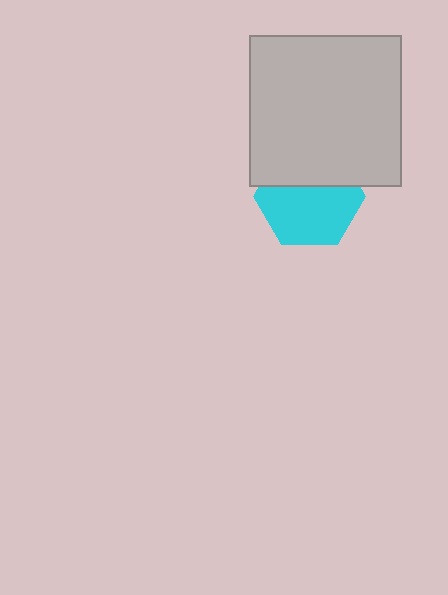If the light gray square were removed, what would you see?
You would see the complete cyan hexagon.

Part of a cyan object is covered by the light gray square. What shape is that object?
It is a hexagon.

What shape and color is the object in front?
The object in front is a light gray square.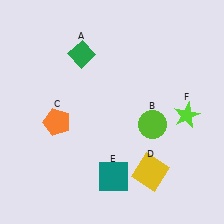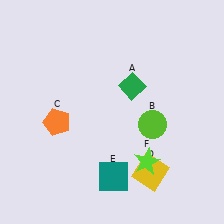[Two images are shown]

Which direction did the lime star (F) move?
The lime star (F) moved down.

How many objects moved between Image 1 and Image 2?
2 objects moved between the two images.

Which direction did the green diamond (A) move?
The green diamond (A) moved right.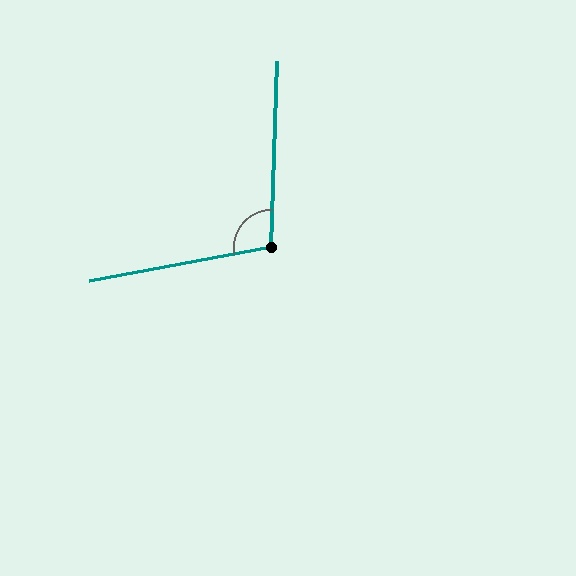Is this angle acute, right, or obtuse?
It is obtuse.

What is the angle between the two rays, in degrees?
Approximately 102 degrees.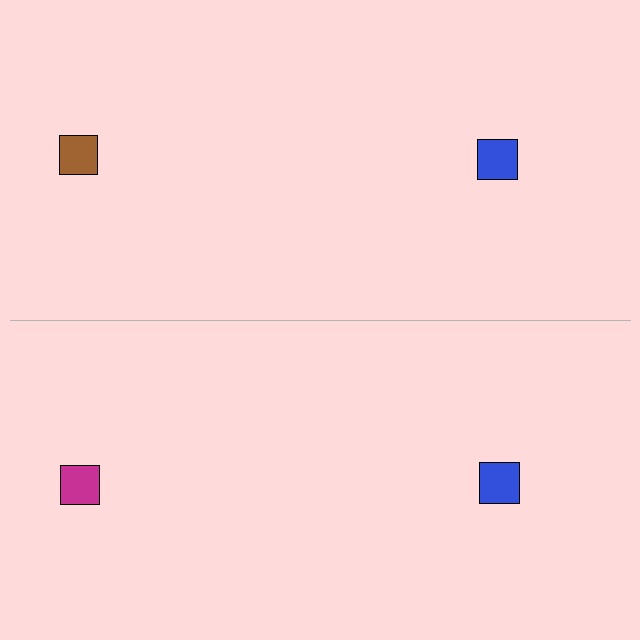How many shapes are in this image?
There are 4 shapes in this image.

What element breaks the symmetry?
The magenta square on the bottom side breaks the symmetry — its mirror counterpart is brown.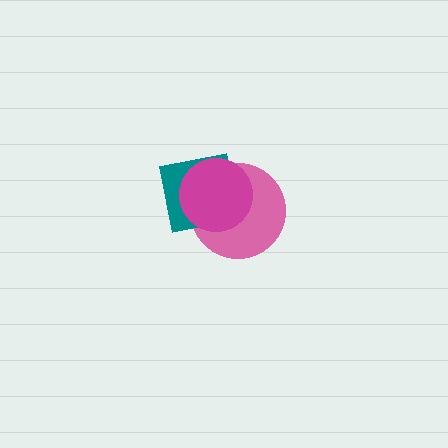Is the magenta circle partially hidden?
No, no other shape covers it.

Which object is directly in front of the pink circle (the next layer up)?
The teal square is directly in front of the pink circle.